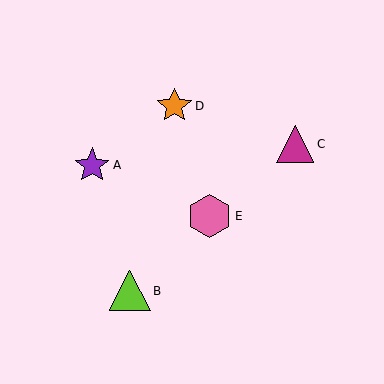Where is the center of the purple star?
The center of the purple star is at (92, 165).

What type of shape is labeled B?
Shape B is a lime triangle.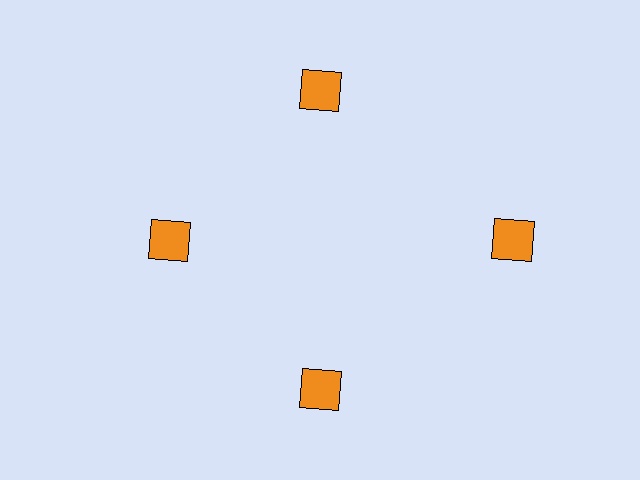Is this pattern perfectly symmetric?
No. The 4 orange squares are arranged in a ring, but one element near the 3 o'clock position is pushed outward from the center, breaking the 4-fold rotational symmetry.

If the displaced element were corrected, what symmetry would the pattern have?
It would have 4-fold rotational symmetry — the pattern would map onto itself every 90 degrees.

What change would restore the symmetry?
The symmetry would be restored by moving it inward, back onto the ring so that all 4 squares sit at equal angles and equal distance from the center.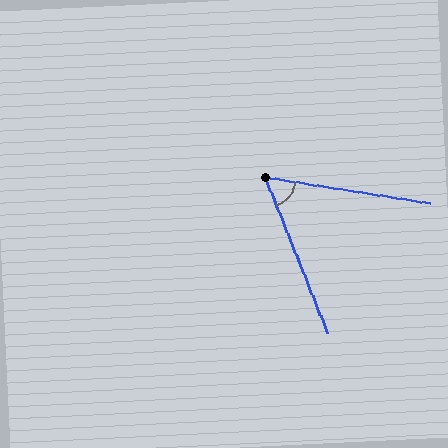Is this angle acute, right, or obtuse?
It is acute.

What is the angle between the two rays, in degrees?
Approximately 59 degrees.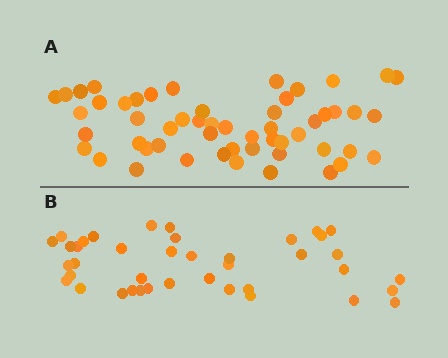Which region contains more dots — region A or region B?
Region A (the top region) has more dots.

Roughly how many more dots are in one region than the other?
Region A has approximately 15 more dots than region B.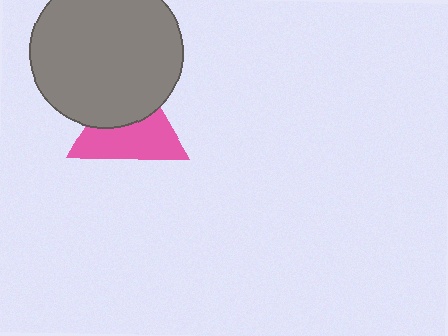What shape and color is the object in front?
The object in front is a gray circle.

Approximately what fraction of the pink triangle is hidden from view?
Roughly 44% of the pink triangle is hidden behind the gray circle.